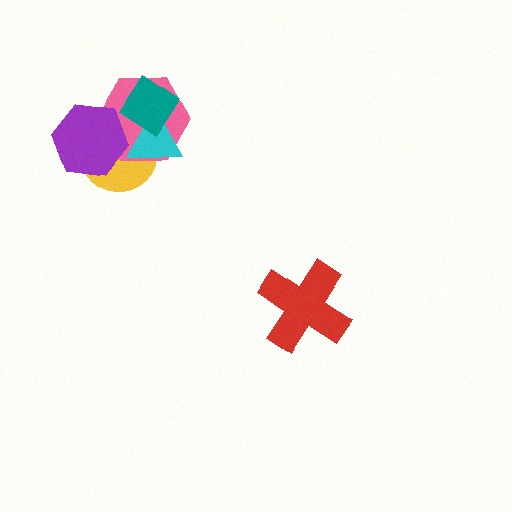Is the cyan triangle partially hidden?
Yes, it is partially covered by another shape.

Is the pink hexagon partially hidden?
Yes, it is partially covered by another shape.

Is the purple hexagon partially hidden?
No, no other shape covers it.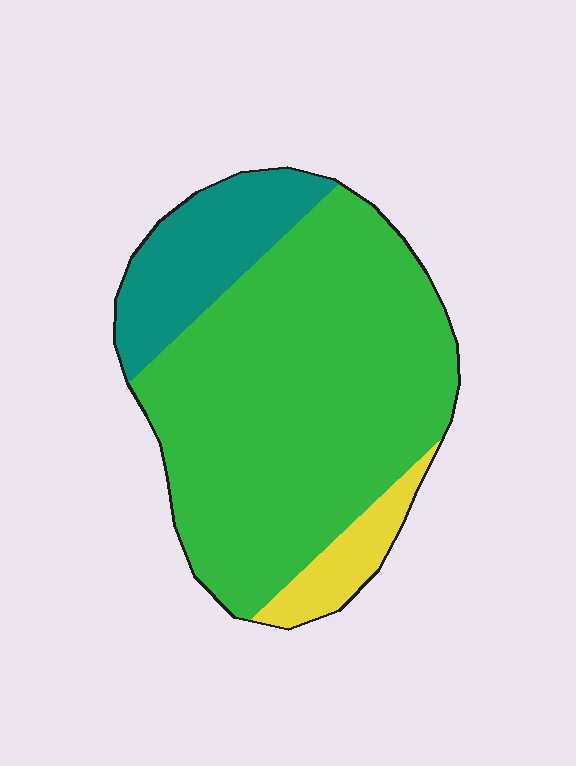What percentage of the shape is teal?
Teal covers around 20% of the shape.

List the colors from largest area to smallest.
From largest to smallest: green, teal, yellow.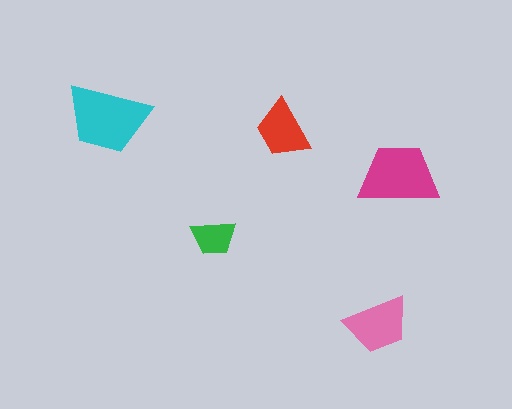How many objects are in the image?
There are 5 objects in the image.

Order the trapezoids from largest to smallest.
the cyan one, the magenta one, the pink one, the red one, the green one.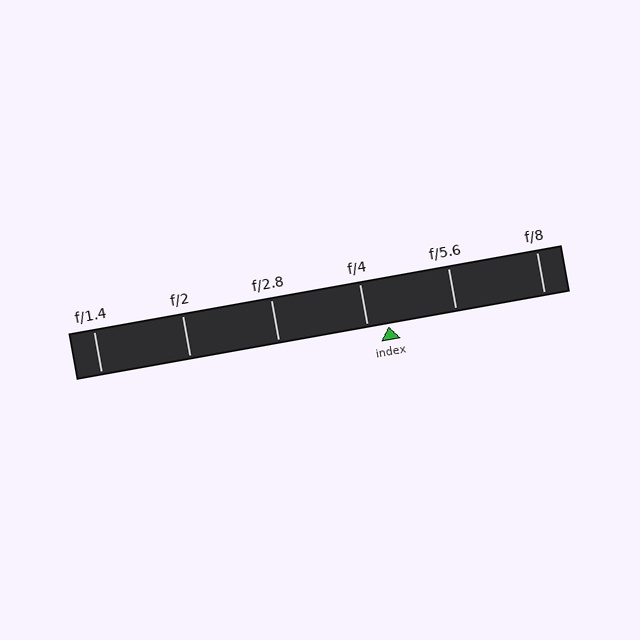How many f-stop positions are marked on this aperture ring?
There are 6 f-stop positions marked.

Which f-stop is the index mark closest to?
The index mark is closest to f/4.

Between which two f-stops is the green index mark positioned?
The index mark is between f/4 and f/5.6.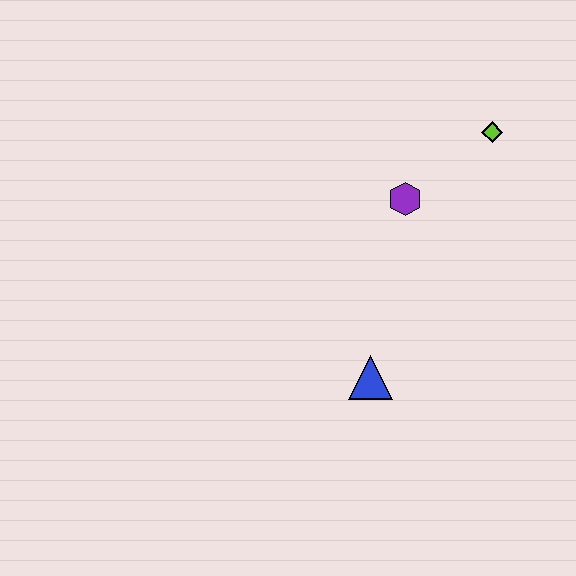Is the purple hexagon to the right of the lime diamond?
No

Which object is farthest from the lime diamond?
The blue triangle is farthest from the lime diamond.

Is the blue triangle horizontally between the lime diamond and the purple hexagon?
No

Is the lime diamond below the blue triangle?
No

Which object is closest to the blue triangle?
The purple hexagon is closest to the blue triangle.